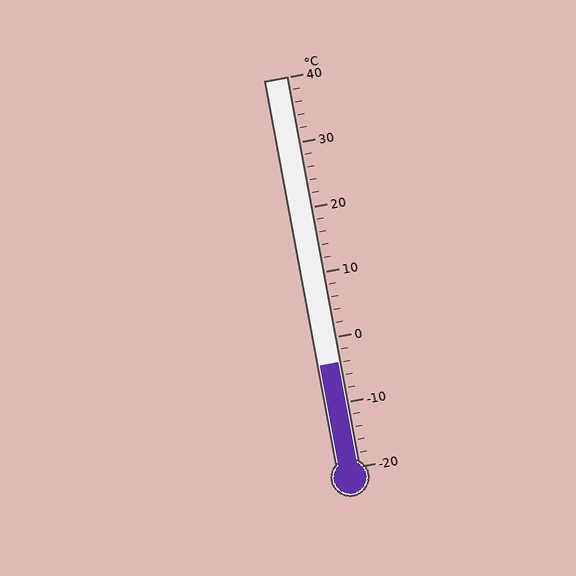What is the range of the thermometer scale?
The thermometer scale ranges from -20°C to 40°C.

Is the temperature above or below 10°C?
The temperature is below 10°C.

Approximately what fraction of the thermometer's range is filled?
The thermometer is filled to approximately 25% of its range.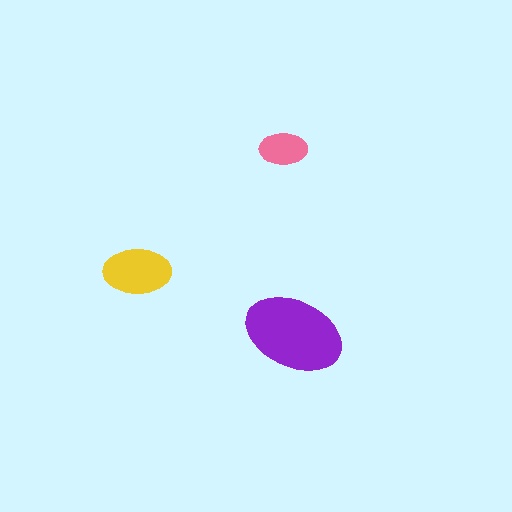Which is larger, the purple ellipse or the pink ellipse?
The purple one.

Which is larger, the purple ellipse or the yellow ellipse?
The purple one.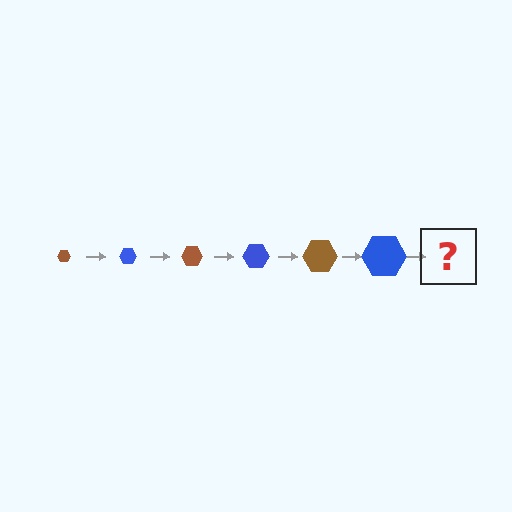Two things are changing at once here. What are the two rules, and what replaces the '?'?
The two rules are that the hexagon grows larger each step and the color cycles through brown and blue. The '?' should be a brown hexagon, larger than the previous one.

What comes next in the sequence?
The next element should be a brown hexagon, larger than the previous one.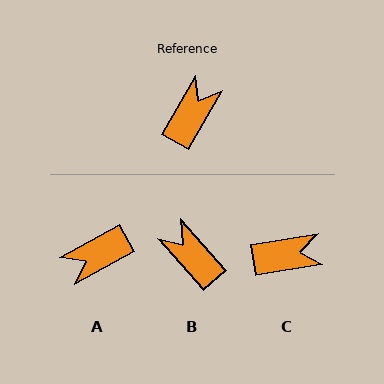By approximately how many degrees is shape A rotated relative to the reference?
Approximately 148 degrees counter-clockwise.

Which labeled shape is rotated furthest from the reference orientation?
A, about 148 degrees away.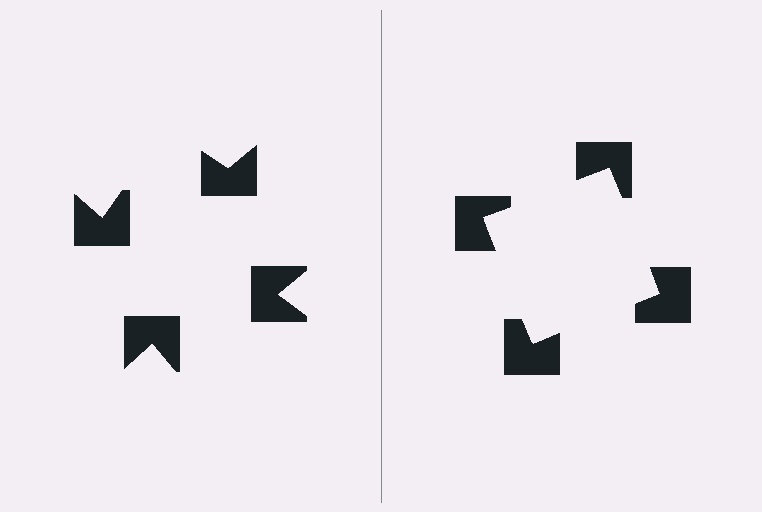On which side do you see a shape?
An illusory square appears on the right side. On the left side the wedge cuts are rotated, so no coherent shape forms.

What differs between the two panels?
The notched squares are positioned identically on both sides; only the wedge orientations differ. On the right they align to a square; on the left they are misaligned.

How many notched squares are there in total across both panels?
8 — 4 on each side.